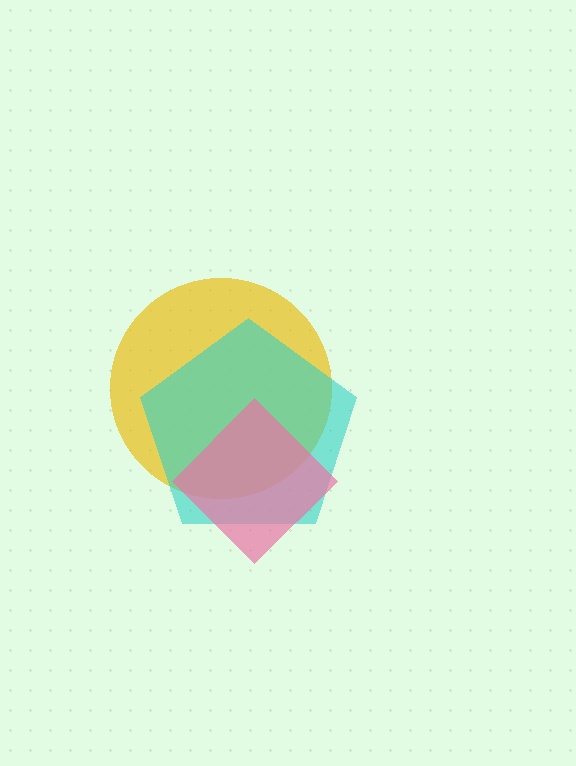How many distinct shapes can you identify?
There are 3 distinct shapes: a yellow circle, a cyan pentagon, a pink diamond.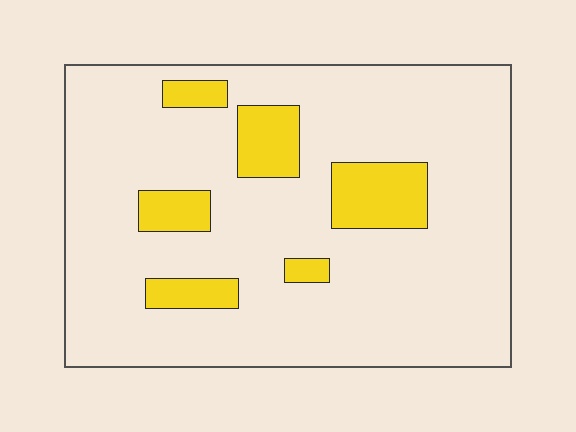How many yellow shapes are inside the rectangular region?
6.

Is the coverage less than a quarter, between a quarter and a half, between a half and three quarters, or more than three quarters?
Less than a quarter.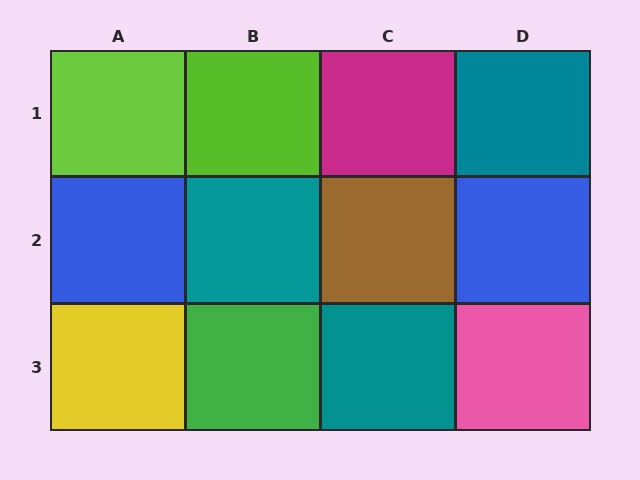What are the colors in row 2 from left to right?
Blue, teal, brown, blue.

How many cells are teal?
3 cells are teal.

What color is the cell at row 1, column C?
Magenta.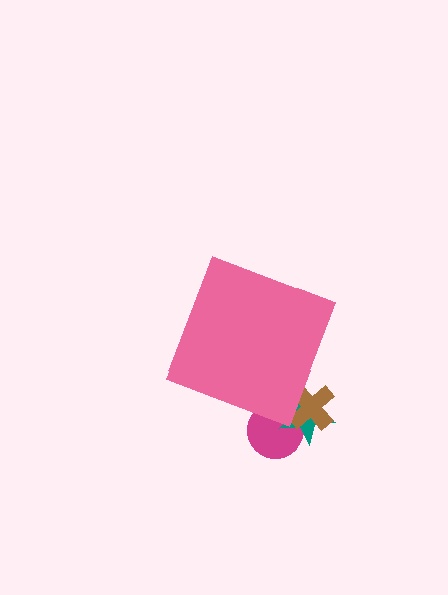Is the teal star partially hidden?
Yes, the teal star is partially hidden behind the pink diamond.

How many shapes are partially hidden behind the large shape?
3 shapes are partially hidden.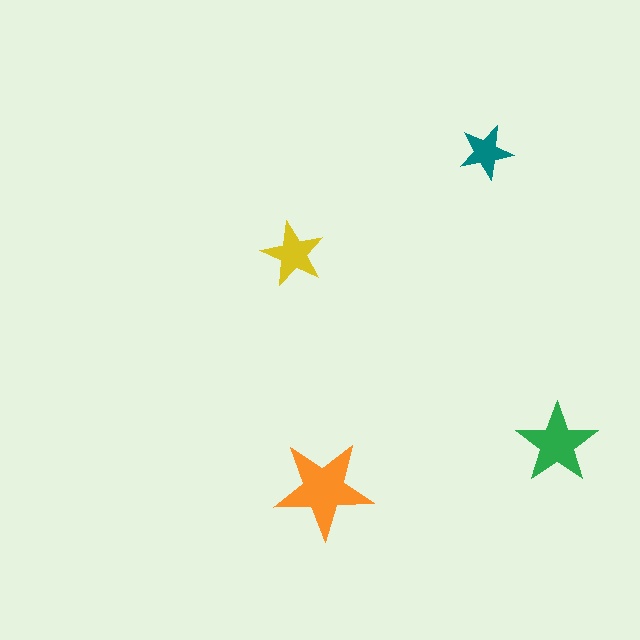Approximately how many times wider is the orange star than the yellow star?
About 1.5 times wider.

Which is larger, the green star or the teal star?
The green one.